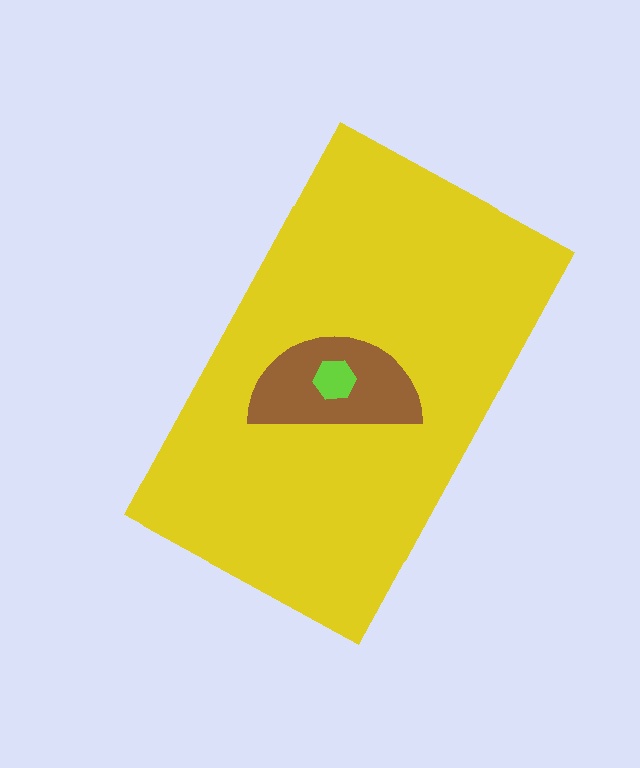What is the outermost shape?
The yellow rectangle.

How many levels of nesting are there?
3.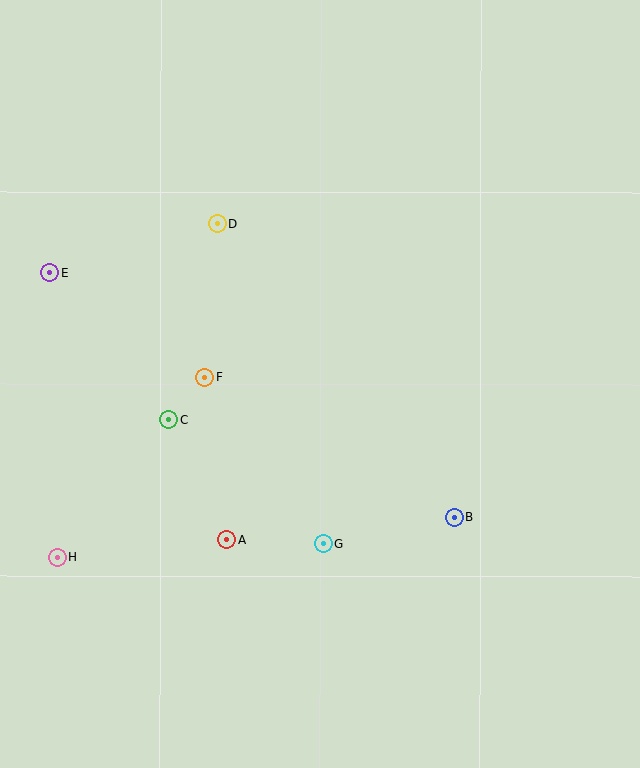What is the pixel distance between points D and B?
The distance between D and B is 377 pixels.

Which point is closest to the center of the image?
Point F at (205, 377) is closest to the center.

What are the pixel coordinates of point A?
Point A is at (227, 540).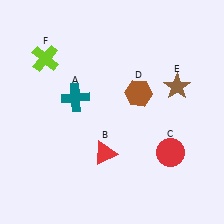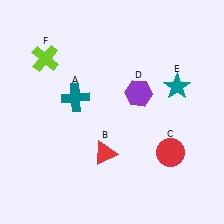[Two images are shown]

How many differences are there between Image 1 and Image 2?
There are 2 differences between the two images.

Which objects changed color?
D changed from brown to purple. E changed from brown to teal.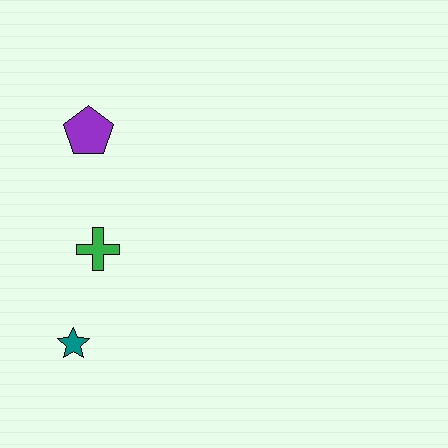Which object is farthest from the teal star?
The purple pentagon is farthest from the teal star.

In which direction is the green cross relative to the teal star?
The green cross is above the teal star.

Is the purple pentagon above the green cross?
Yes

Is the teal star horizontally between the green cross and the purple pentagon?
No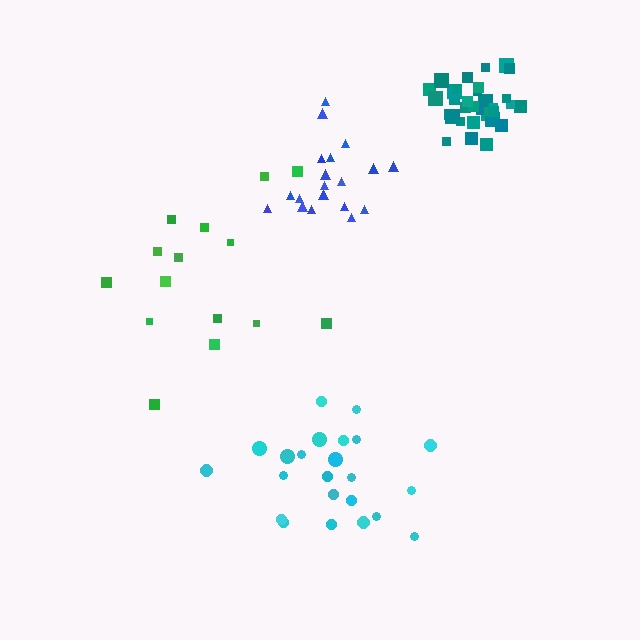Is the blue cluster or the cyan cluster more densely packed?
Blue.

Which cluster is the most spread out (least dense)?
Green.